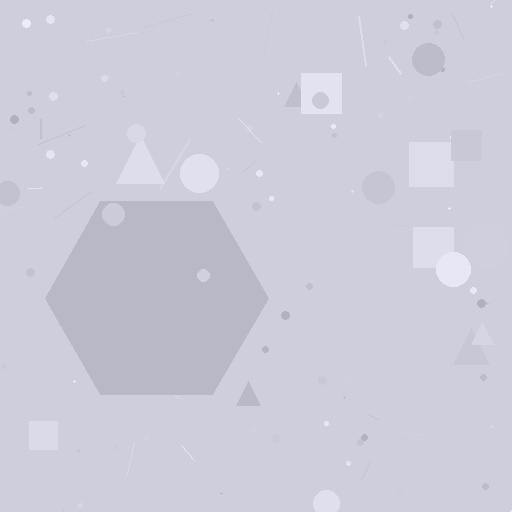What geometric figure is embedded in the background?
A hexagon is embedded in the background.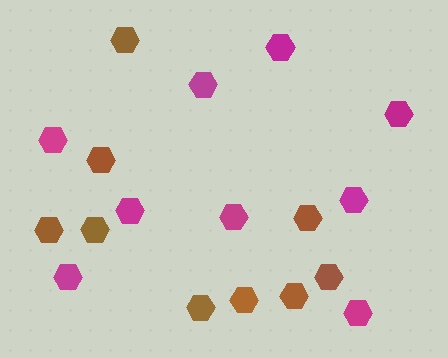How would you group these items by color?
There are 2 groups: one group of magenta hexagons (9) and one group of brown hexagons (9).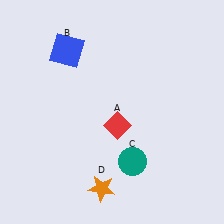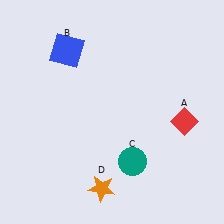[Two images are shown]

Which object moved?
The red diamond (A) moved right.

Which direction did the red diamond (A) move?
The red diamond (A) moved right.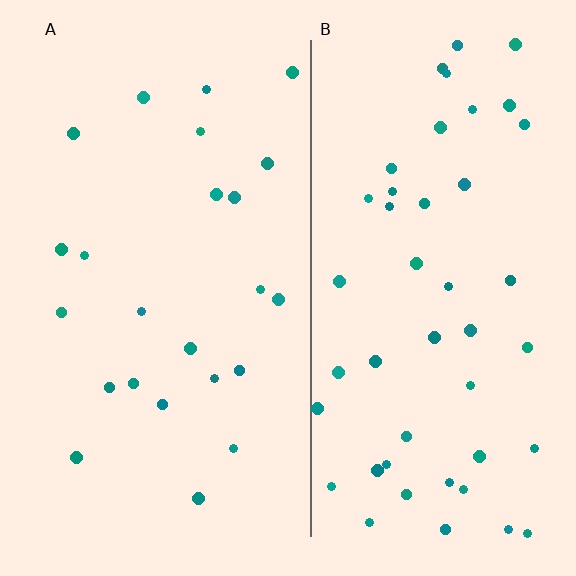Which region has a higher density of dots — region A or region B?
B (the right).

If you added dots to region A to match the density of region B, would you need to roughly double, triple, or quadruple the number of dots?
Approximately double.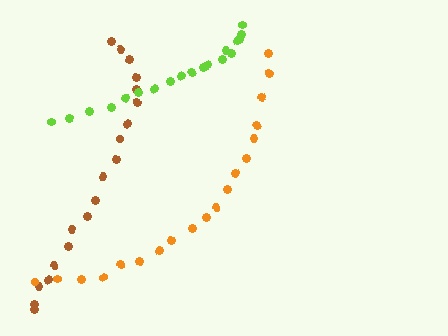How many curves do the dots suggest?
There are 3 distinct paths.